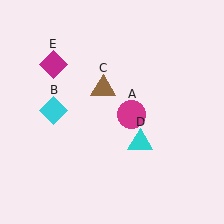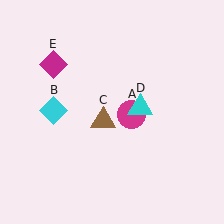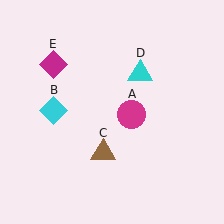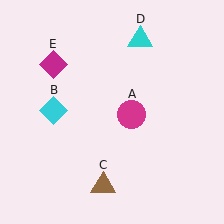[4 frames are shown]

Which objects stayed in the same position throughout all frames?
Magenta circle (object A) and cyan diamond (object B) and magenta diamond (object E) remained stationary.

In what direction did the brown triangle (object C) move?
The brown triangle (object C) moved down.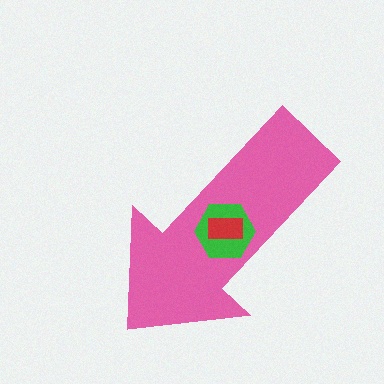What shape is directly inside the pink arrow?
The green hexagon.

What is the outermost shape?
The pink arrow.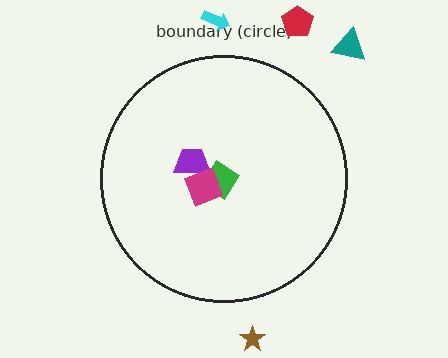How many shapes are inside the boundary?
3 inside, 4 outside.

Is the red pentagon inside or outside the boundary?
Outside.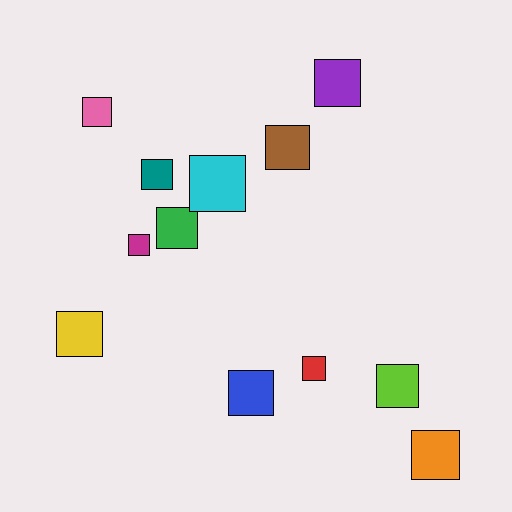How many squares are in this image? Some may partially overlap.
There are 12 squares.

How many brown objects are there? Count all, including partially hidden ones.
There is 1 brown object.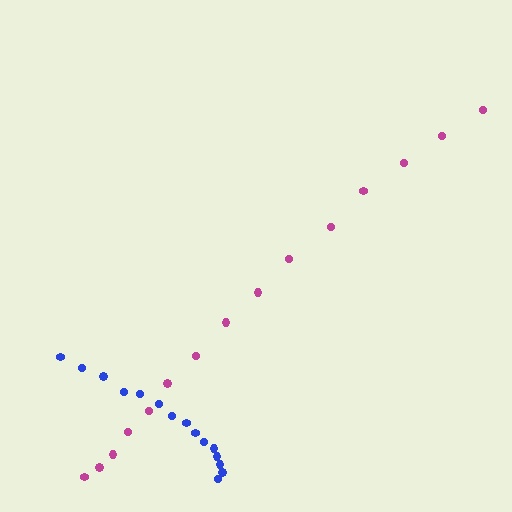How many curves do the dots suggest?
There are 2 distinct paths.